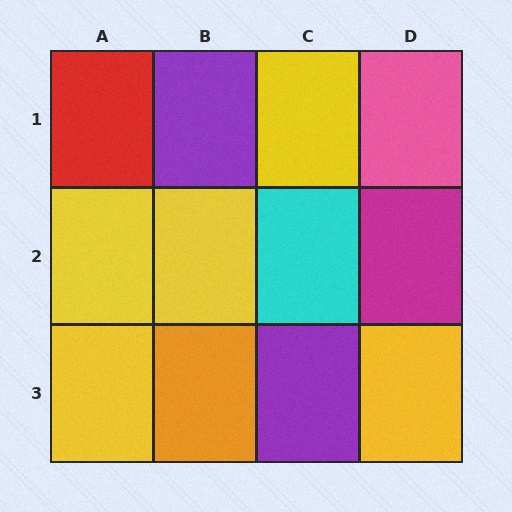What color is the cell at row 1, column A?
Red.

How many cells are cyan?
1 cell is cyan.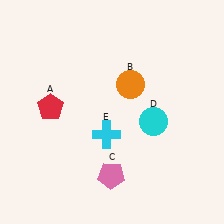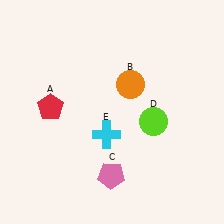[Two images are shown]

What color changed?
The circle (D) changed from cyan in Image 1 to lime in Image 2.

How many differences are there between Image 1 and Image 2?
There is 1 difference between the two images.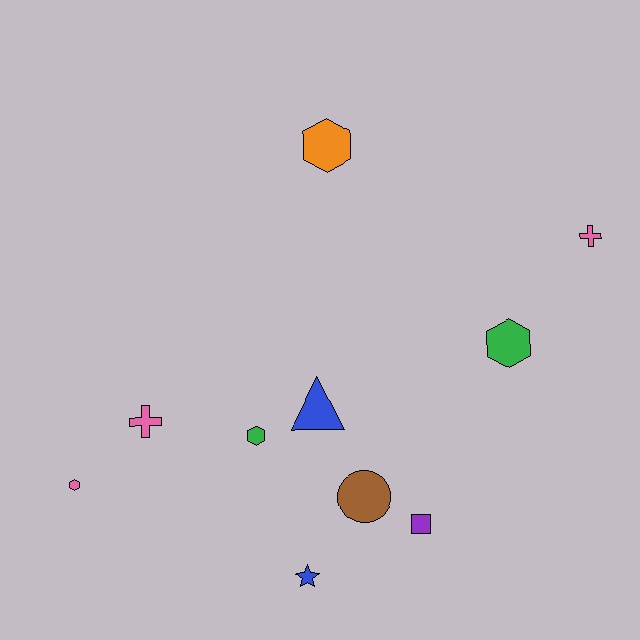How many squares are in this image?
There is 1 square.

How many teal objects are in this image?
There are no teal objects.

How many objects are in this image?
There are 10 objects.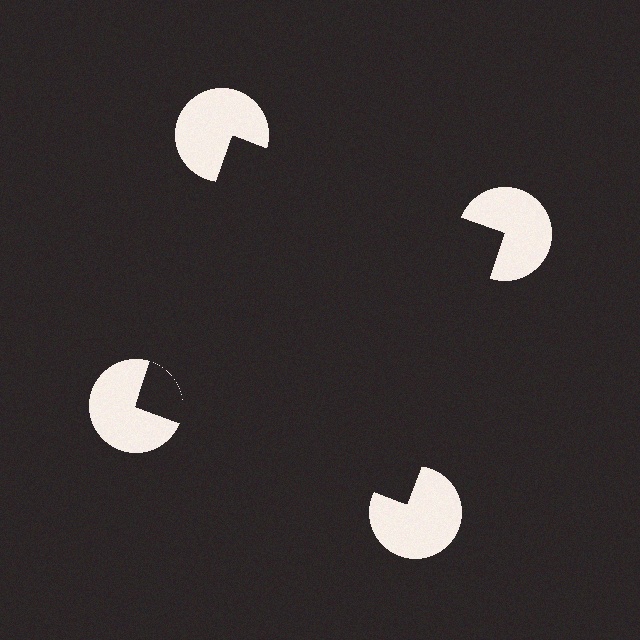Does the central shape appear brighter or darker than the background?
It typically appears slightly darker than the background, even though no actual brightness change is drawn.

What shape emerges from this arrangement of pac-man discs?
An illusory square — its edges are inferred from the aligned wedge cuts in the pac-man discs, not physically drawn.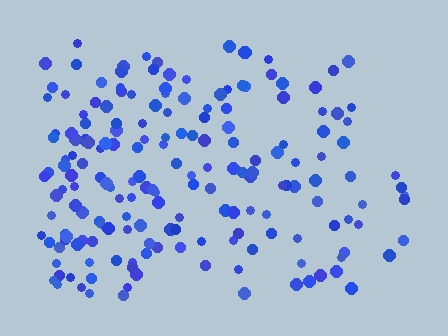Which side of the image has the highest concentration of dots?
The left.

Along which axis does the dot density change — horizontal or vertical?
Horizontal.